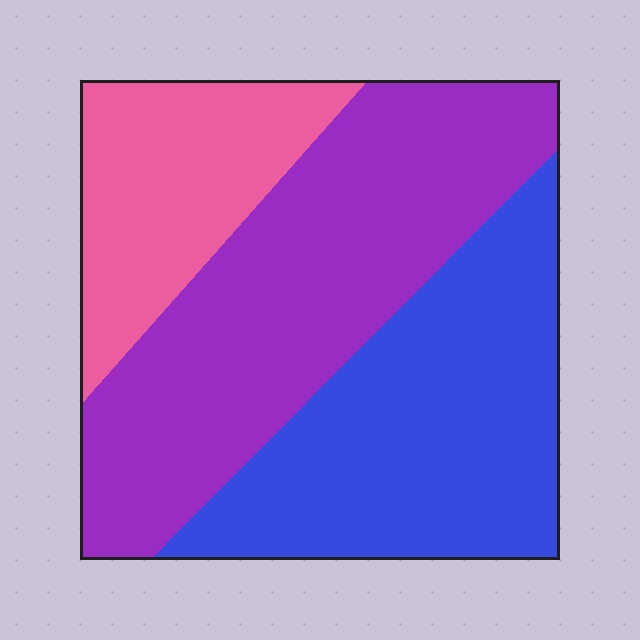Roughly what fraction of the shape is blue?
Blue covers 37% of the shape.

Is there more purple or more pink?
Purple.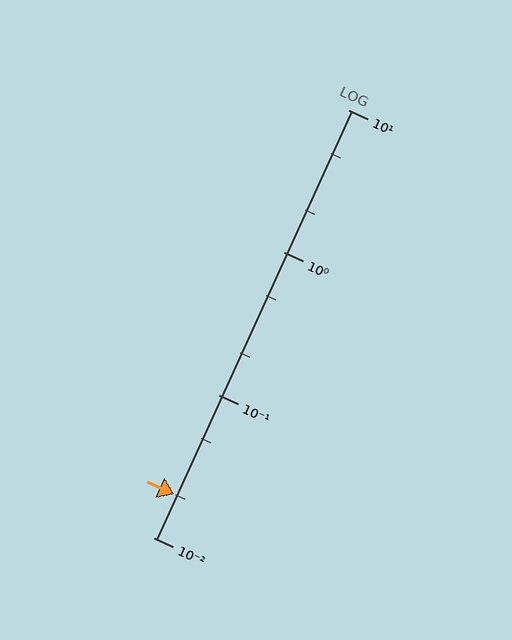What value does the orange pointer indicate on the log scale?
The pointer indicates approximately 0.02.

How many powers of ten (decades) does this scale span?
The scale spans 3 decades, from 0.01 to 10.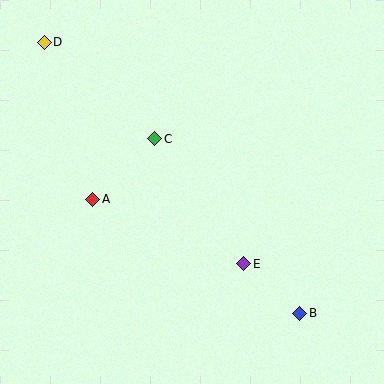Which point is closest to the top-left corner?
Point D is closest to the top-left corner.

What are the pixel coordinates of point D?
Point D is at (44, 42).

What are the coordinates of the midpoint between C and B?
The midpoint between C and B is at (227, 226).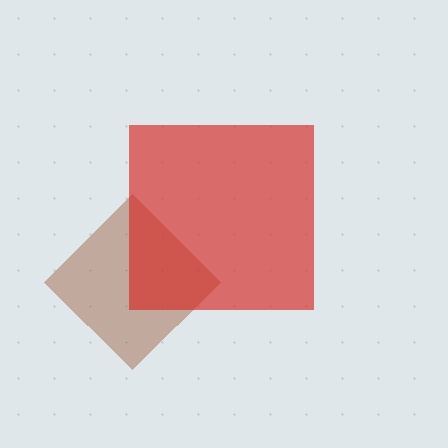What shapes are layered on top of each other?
The layered shapes are: a brown diamond, a red square.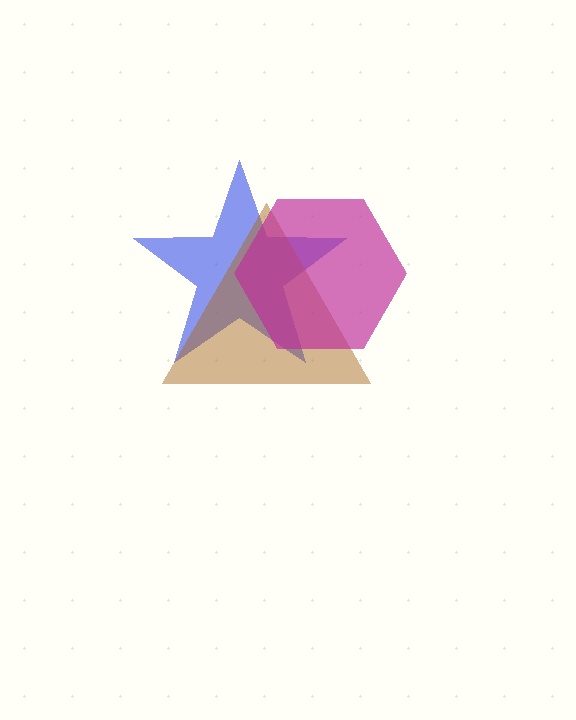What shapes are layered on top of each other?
The layered shapes are: a blue star, a brown triangle, a magenta hexagon.